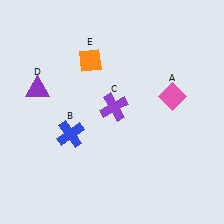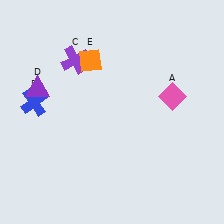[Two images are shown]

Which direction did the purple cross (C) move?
The purple cross (C) moved up.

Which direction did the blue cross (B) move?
The blue cross (B) moved left.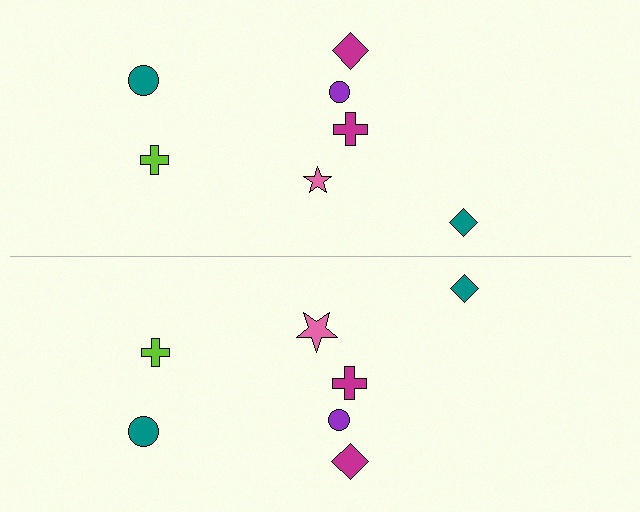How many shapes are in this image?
There are 14 shapes in this image.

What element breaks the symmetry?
The pink star on the bottom side has a different size than its mirror counterpart.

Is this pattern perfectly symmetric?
No, the pattern is not perfectly symmetric. The pink star on the bottom side has a different size than its mirror counterpart.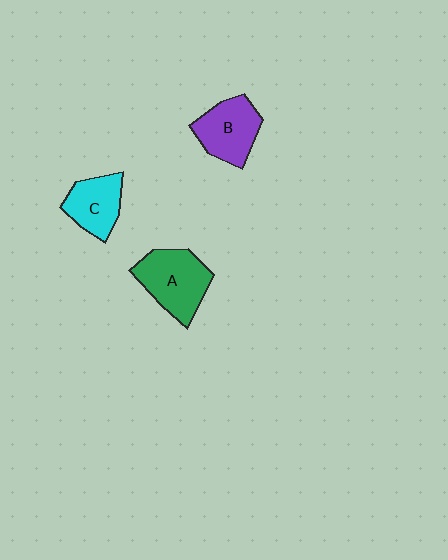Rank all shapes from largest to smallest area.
From largest to smallest: A (green), B (purple), C (cyan).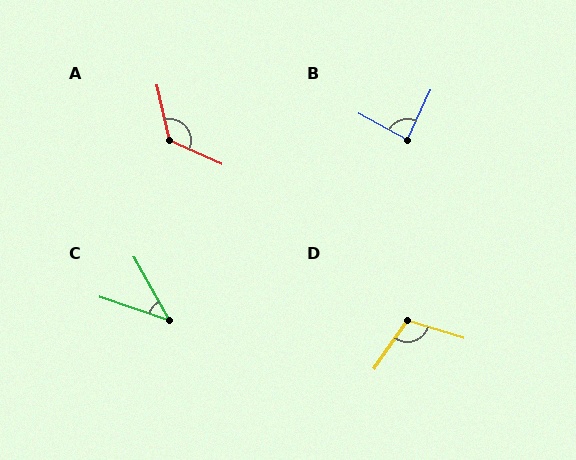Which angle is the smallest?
C, at approximately 42 degrees.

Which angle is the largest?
A, at approximately 127 degrees.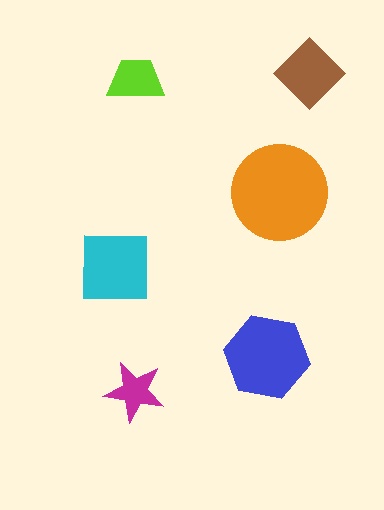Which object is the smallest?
The magenta star.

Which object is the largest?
The orange circle.